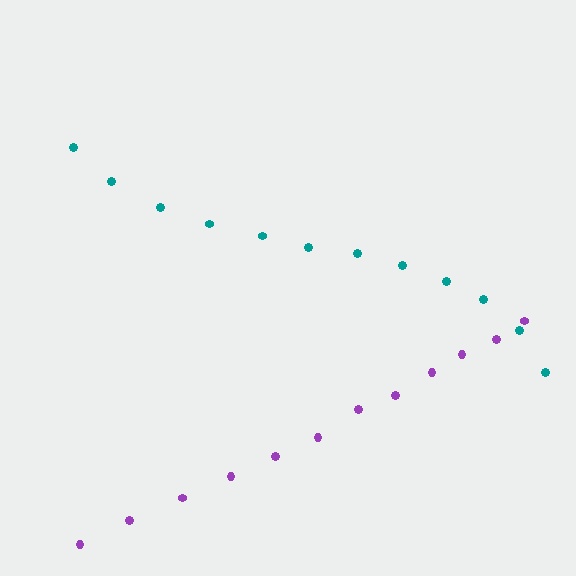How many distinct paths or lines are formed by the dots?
There are 2 distinct paths.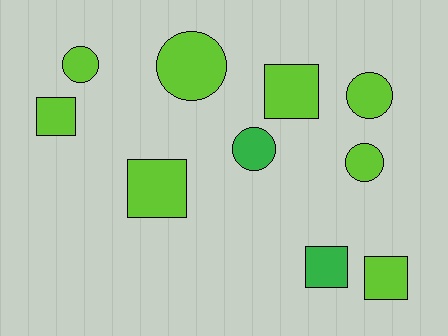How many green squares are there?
There is 1 green square.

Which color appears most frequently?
Lime, with 8 objects.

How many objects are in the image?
There are 10 objects.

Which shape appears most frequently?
Circle, with 5 objects.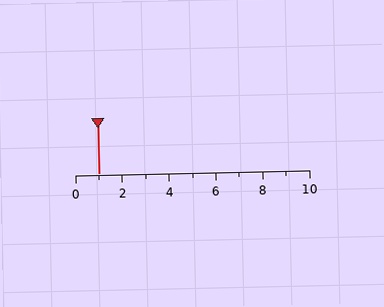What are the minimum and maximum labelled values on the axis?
The axis runs from 0 to 10.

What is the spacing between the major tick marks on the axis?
The major ticks are spaced 2 apart.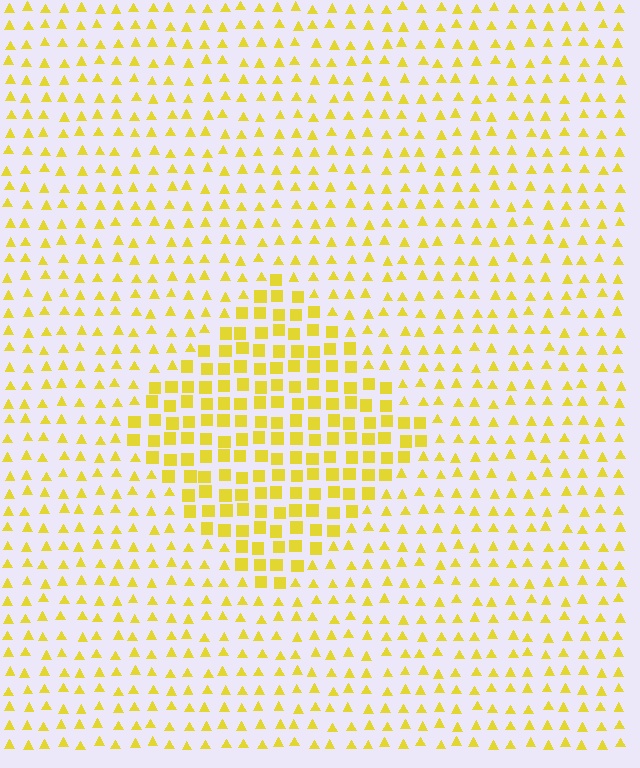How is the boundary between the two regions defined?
The boundary is defined by a change in element shape: squares inside vs. triangles outside. All elements share the same color and spacing.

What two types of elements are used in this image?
The image uses squares inside the diamond region and triangles outside it.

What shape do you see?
I see a diamond.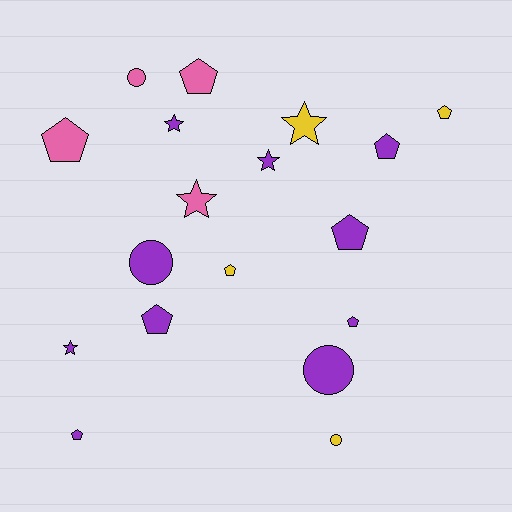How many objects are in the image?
There are 18 objects.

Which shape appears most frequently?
Pentagon, with 9 objects.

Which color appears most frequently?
Purple, with 10 objects.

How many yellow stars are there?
There is 1 yellow star.